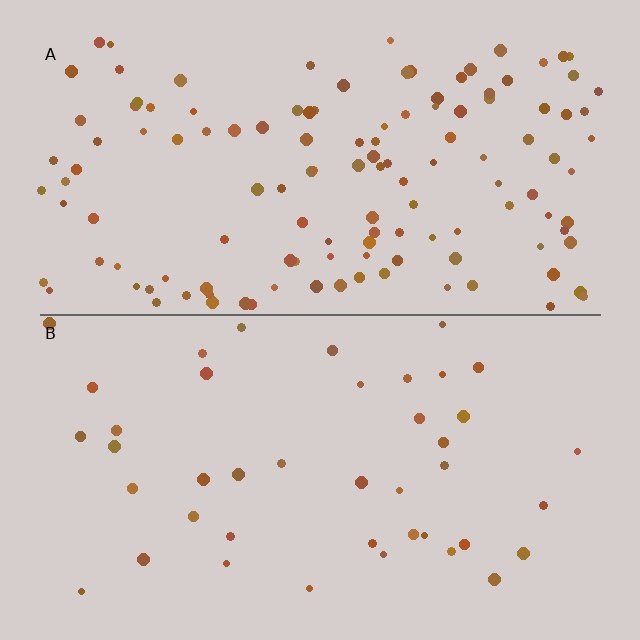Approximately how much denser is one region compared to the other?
Approximately 3.0× — region A over region B.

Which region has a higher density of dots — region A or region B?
A (the top).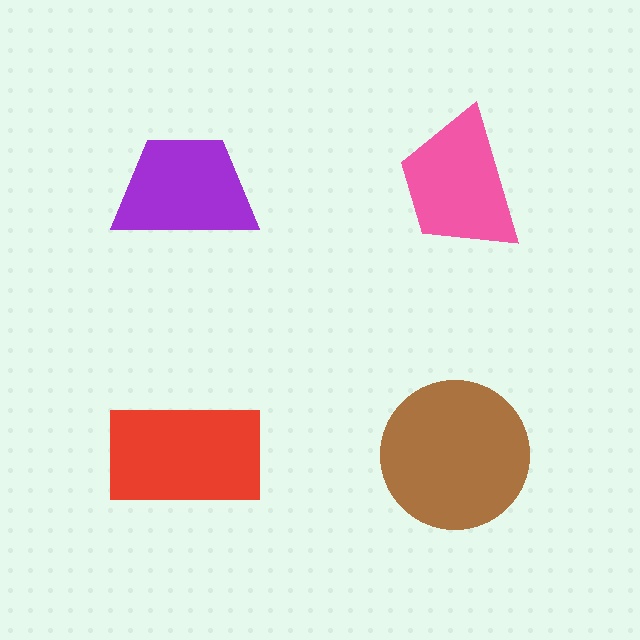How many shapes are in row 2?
2 shapes.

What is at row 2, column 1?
A red rectangle.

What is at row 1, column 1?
A purple trapezoid.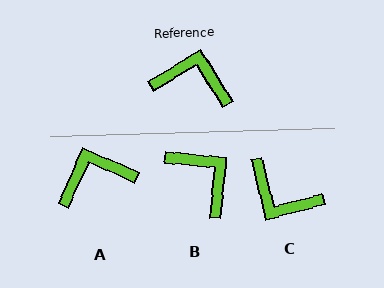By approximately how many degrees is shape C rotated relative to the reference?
Approximately 162 degrees counter-clockwise.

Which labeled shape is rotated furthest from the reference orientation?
C, about 162 degrees away.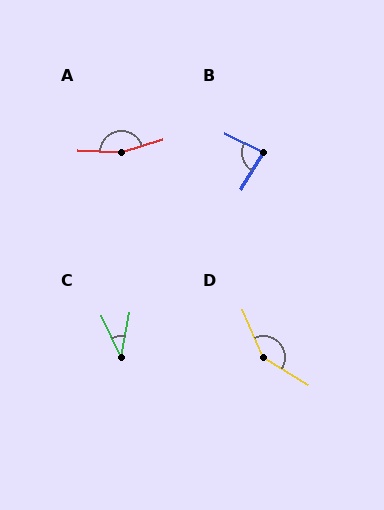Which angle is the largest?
A, at approximately 159 degrees.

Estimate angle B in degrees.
Approximately 85 degrees.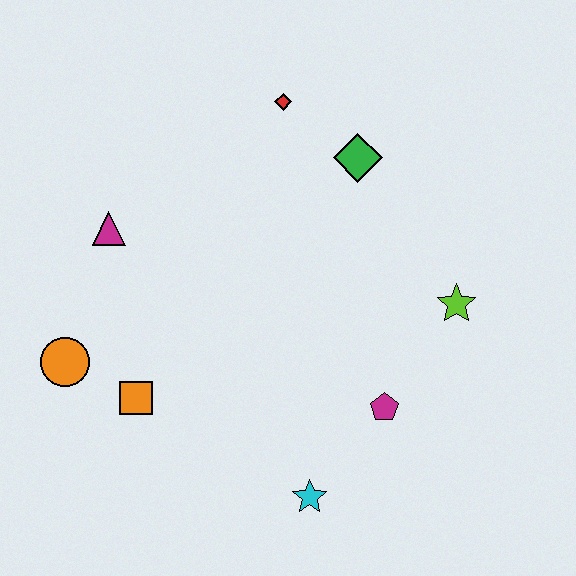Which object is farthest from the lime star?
The orange circle is farthest from the lime star.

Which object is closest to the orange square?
The orange circle is closest to the orange square.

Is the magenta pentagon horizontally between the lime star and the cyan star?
Yes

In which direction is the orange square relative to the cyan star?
The orange square is to the left of the cyan star.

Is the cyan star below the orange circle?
Yes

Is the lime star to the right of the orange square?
Yes